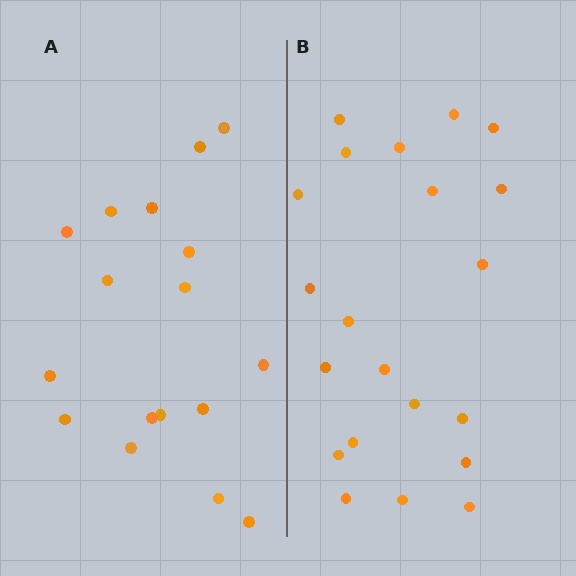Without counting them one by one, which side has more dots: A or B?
Region B (the right region) has more dots.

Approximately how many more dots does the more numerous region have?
Region B has about 4 more dots than region A.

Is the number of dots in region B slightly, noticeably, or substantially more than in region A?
Region B has only slightly more — the two regions are fairly close. The ratio is roughly 1.2 to 1.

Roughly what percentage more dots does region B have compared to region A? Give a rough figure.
About 25% more.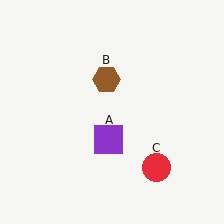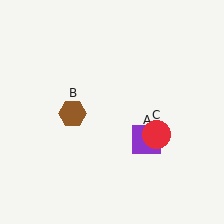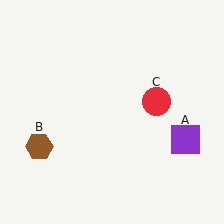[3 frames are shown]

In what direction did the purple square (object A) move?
The purple square (object A) moved right.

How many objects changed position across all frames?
3 objects changed position: purple square (object A), brown hexagon (object B), red circle (object C).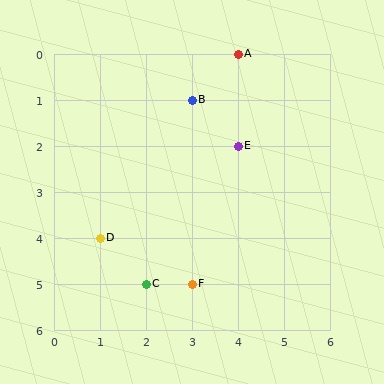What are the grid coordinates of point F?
Point F is at grid coordinates (3, 5).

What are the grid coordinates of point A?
Point A is at grid coordinates (4, 0).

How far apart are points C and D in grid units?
Points C and D are 1 column and 1 row apart (about 1.4 grid units diagonally).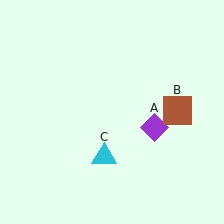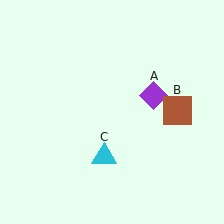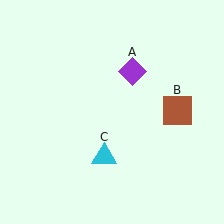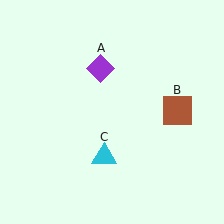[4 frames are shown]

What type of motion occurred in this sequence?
The purple diamond (object A) rotated counterclockwise around the center of the scene.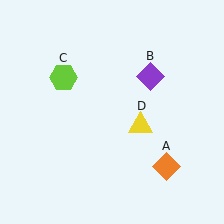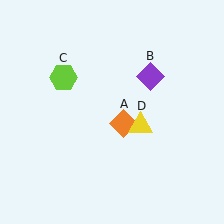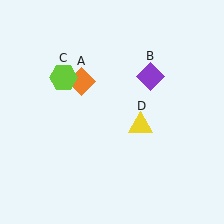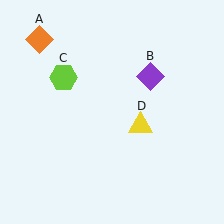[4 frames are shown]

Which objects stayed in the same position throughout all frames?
Purple diamond (object B) and lime hexagon (object C) and yellow triangle (object D) remained stationary.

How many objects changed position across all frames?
1 object changed position: orange diamond (object A).